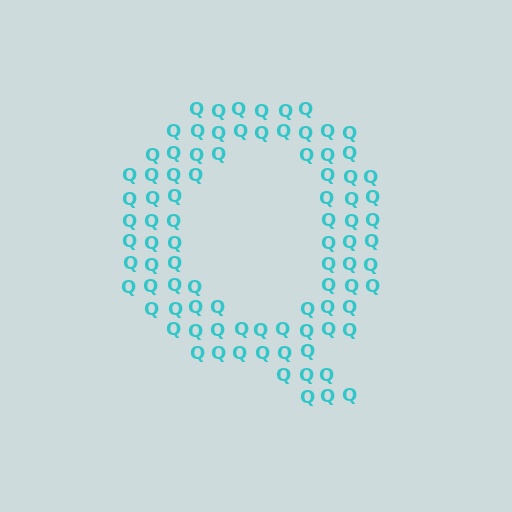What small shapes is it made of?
It is made of small letter Q's.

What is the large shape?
The large shape is the letter Q.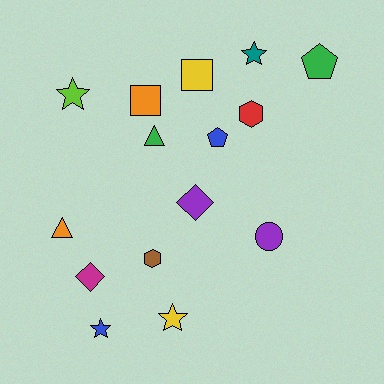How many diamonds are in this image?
There are 2 diamonds.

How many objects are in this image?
There are 15 objects.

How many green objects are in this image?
There are 2 green objects.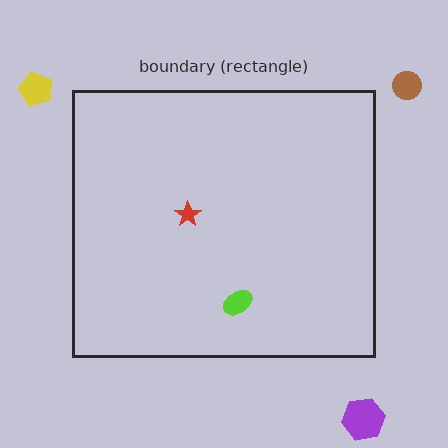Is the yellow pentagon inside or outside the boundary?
Outside.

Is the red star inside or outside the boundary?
Inside.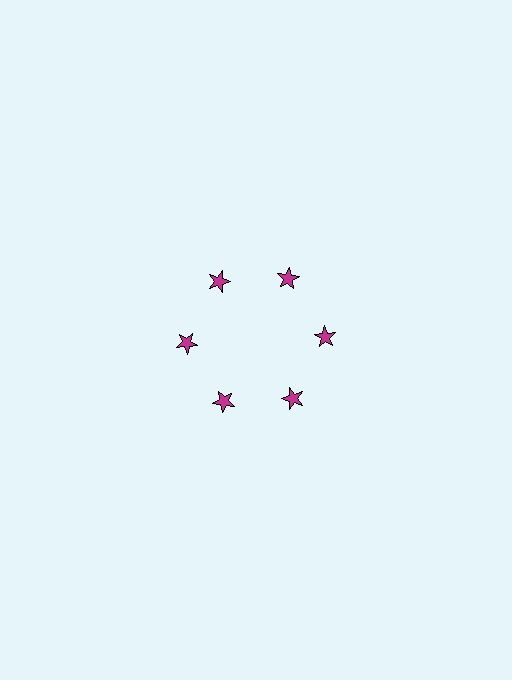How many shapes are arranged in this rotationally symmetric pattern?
There are 6 shapes, arranged in 6 groups of 1.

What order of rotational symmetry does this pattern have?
This pattern has 6-fold rotational symmetry.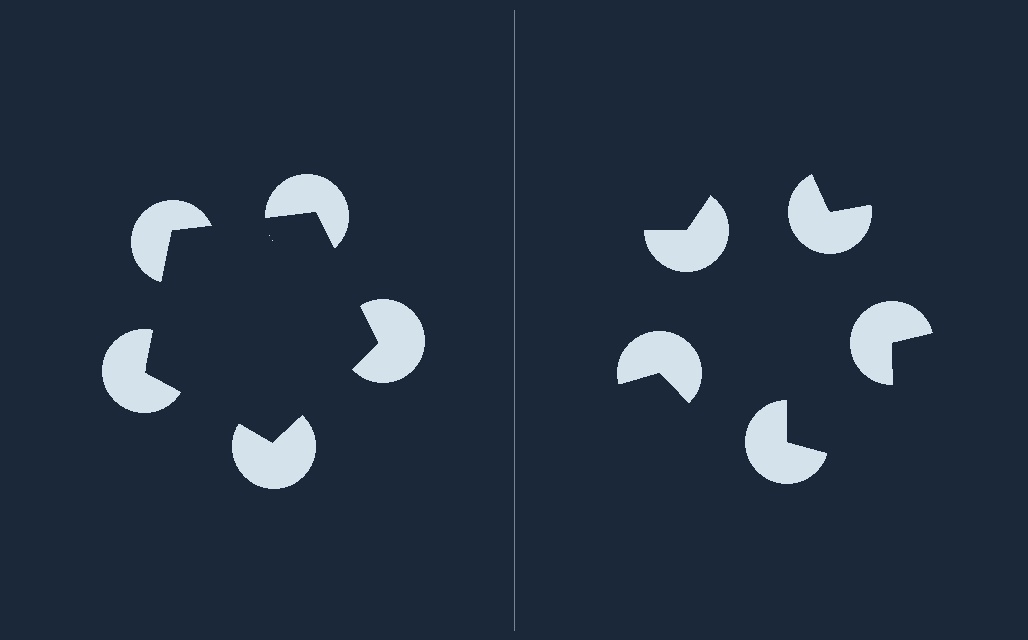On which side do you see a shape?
An illusory pentagon appears on the left side. On the right side the wedge cuts are rotated, so no coherent shape forms.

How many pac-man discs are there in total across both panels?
10 — 5 on each side.